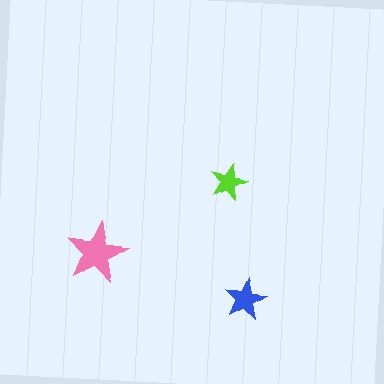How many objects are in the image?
There are 3 objects in the image.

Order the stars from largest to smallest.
the pink one, the blue one, the lime one.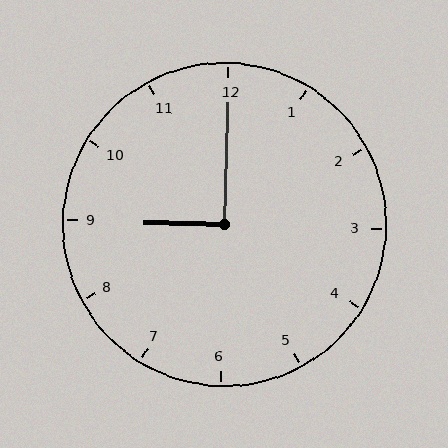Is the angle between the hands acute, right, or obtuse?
It is right.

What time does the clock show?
9:00.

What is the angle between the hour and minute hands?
Approximately 90 degrees.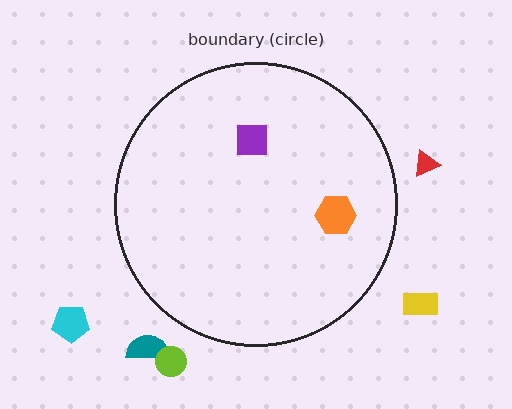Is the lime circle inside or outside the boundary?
Outside.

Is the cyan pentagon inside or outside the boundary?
Outside.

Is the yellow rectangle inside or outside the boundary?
Outside.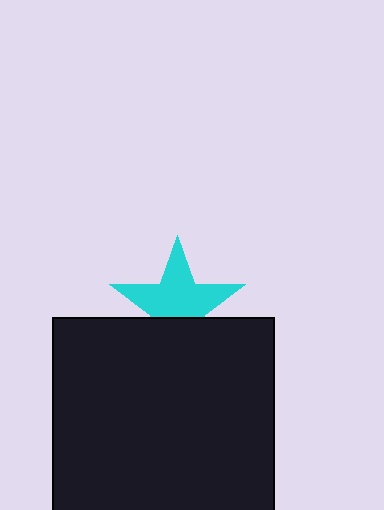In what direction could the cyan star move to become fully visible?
The cyan star could move up. That would shift it out from behind the black square entirely.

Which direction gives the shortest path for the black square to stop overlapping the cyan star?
Moving down gives the shortest separation.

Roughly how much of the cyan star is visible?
Most of it is visible (roughly 66%).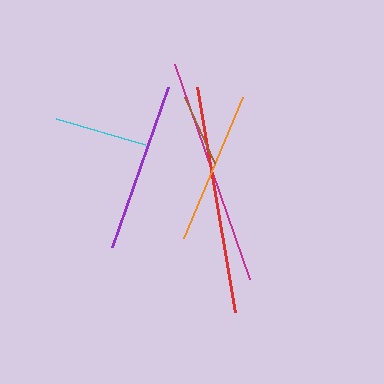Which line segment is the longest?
The red line is the longest at approximately 228 pixels.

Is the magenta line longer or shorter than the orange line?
The magenta line is longer than the orange line.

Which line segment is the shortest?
The brown line is the shortest at approximately 72 pixels.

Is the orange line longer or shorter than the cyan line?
The orange line is longer than the cyan line.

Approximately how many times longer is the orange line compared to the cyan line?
The orange line is approximately 1.7 times the length of the cyan line.